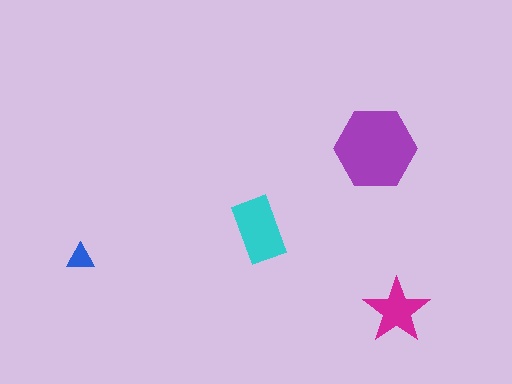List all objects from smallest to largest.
The blue triangle, the magenta star, the cyan rectangle, the purple hexagon.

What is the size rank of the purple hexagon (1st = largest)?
1st.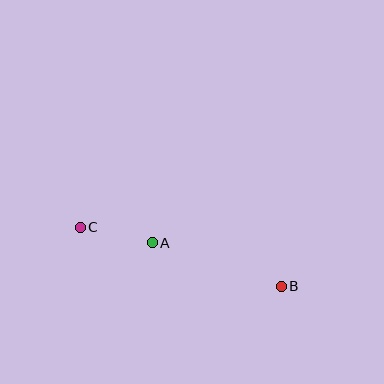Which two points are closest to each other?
Points A and C are closest to each other.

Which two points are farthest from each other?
Points B and C are farthest from each other.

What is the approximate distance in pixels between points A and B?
The distance between A and B is approximately 136 pixels.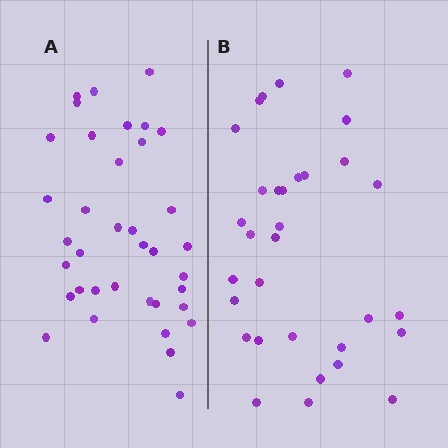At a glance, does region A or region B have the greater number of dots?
Region A (the left region) has more dots.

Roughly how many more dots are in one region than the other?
Region A has about 5 more dots than region B.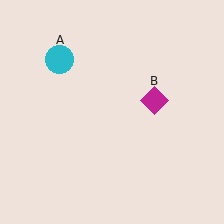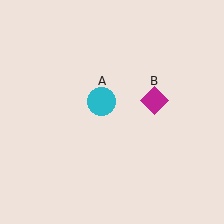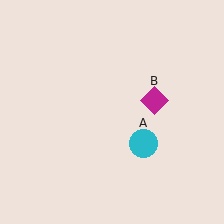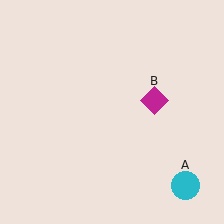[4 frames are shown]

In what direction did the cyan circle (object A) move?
The cyan circle (object A) moved down and to the right.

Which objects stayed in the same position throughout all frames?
Magenta diamond (object B) remained stationary.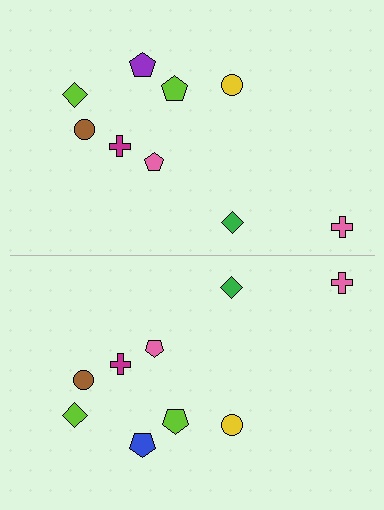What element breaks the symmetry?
The blue pentagon on the bottom side breaks the symmetry — its mirror counterpart is purple.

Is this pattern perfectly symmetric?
No, the pattern is not perfectly symmetric. The blue pentagon on the bottom side breaks the symmetry — its mirror counterpart is purple.